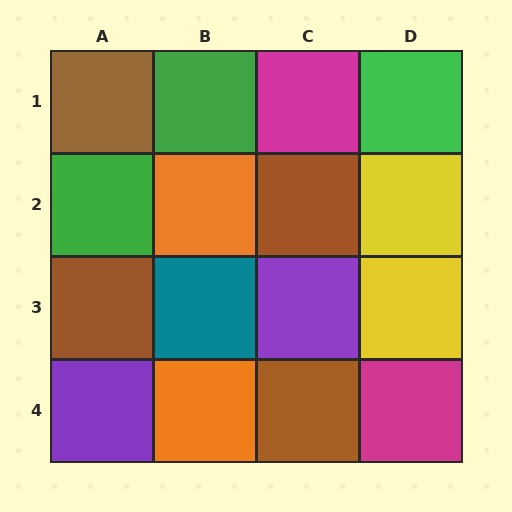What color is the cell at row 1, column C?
Magenta.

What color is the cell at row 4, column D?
Magenta.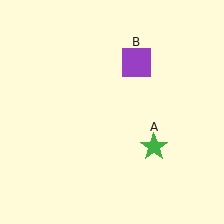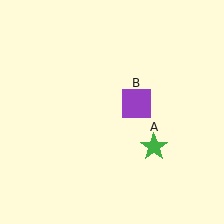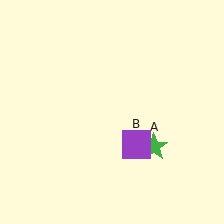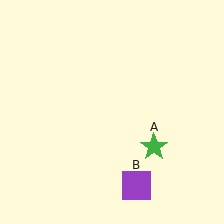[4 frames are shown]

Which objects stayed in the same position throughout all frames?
Green star (object A) remained stationary.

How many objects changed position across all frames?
1 object changed position: purple square (object B).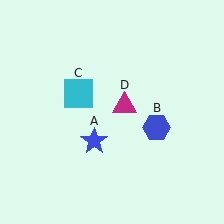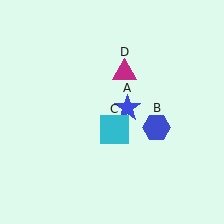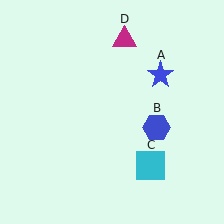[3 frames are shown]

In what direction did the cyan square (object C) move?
The cyan square (object C) moved down and to the right.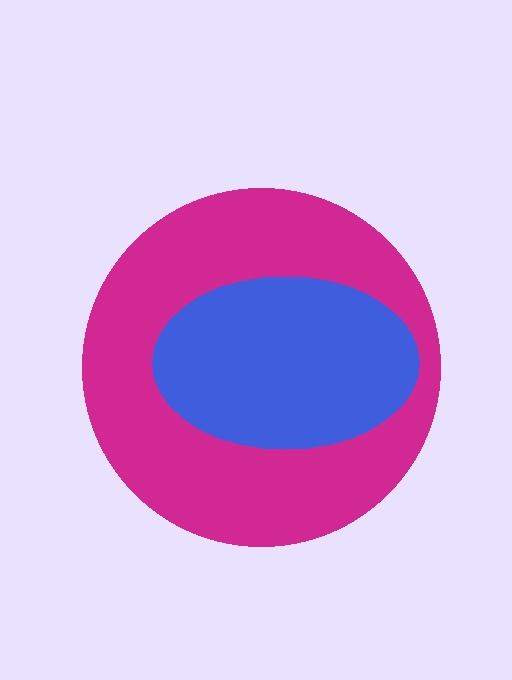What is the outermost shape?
The magenta circle.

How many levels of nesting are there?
2.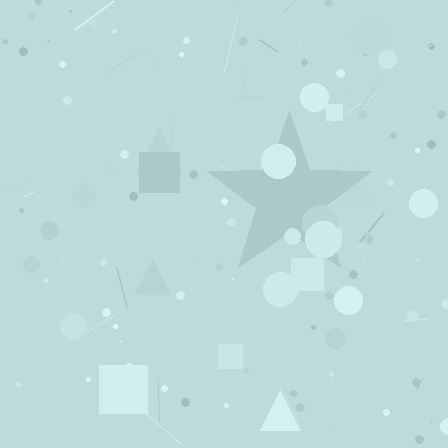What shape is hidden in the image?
A star is hidden in the image.